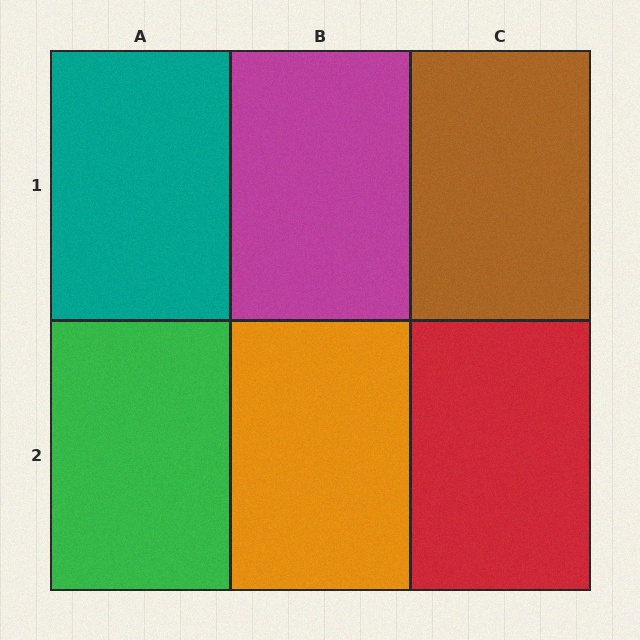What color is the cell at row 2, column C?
Red.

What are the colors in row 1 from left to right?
Teal, magenta, brown.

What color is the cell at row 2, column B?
Orange.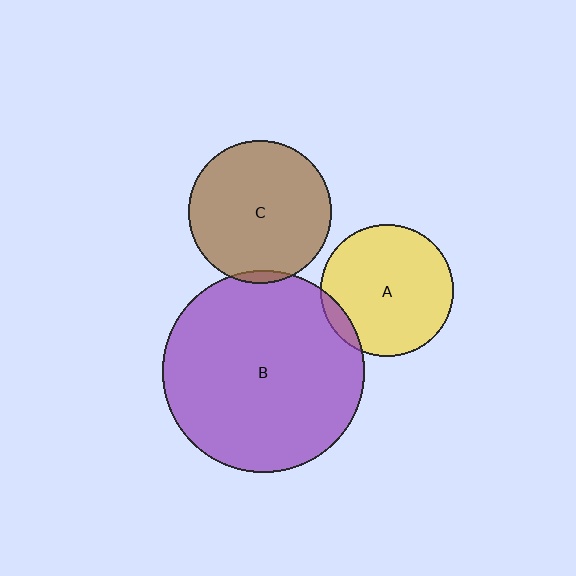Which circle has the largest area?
Circle B (purple).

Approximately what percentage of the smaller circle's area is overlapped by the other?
Approximately 5%.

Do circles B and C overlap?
Yes.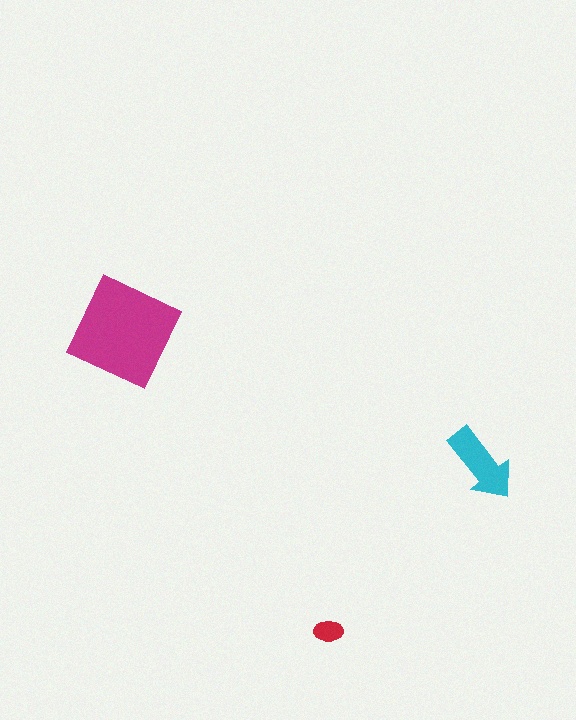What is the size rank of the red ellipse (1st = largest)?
3rd.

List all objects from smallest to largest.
The red ellipse, the cyan arrow, the magenta square.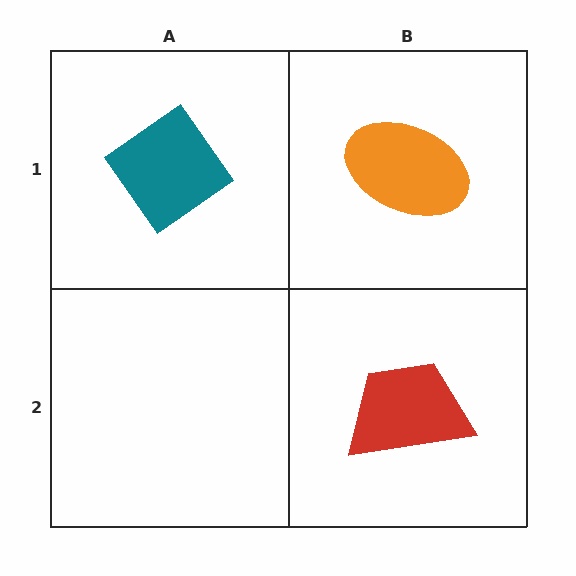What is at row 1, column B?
An orange ellipse.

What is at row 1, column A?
A teal diamond.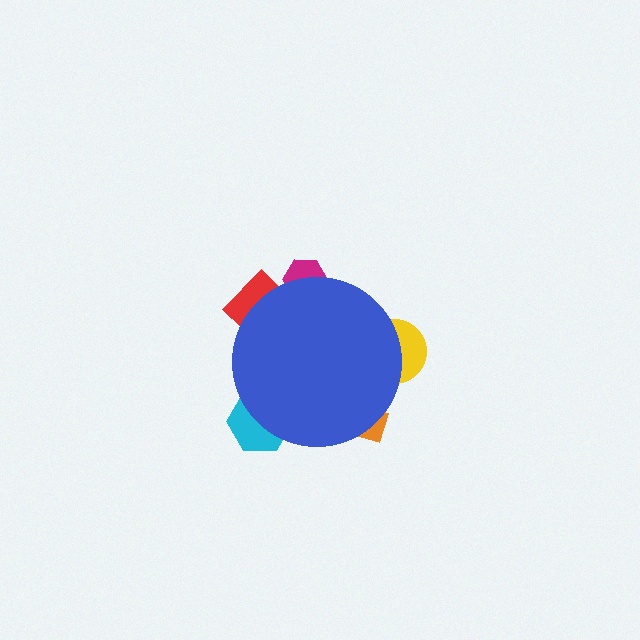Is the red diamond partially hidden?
Yes, the red diamond is partially hidden behind the blue circle.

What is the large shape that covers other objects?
A blue circle.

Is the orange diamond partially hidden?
Yes, the orange diamond is partially hidden behind the blue circle.